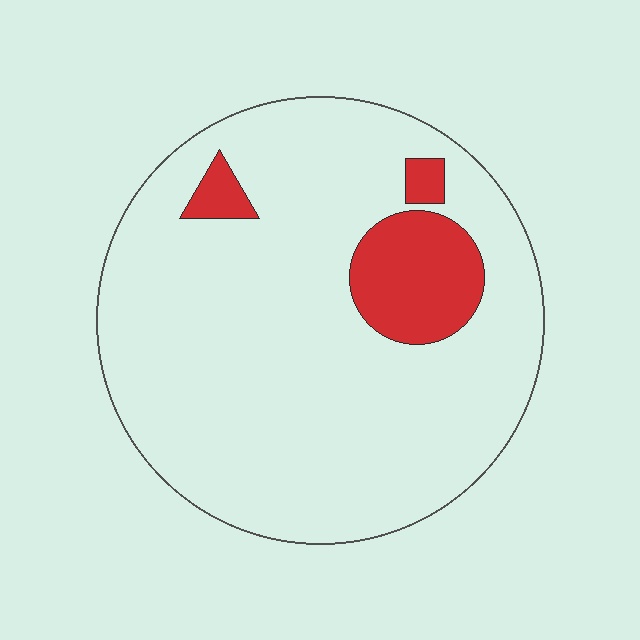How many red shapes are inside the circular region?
3.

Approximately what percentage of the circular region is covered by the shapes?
Approximately 10%.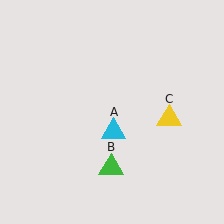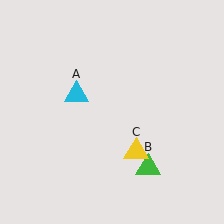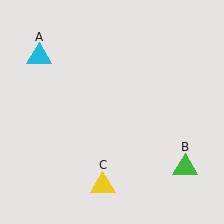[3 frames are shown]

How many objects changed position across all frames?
3 objects changed position: cyan triangle (object A), green triangle (object B), yellow triangle (object C).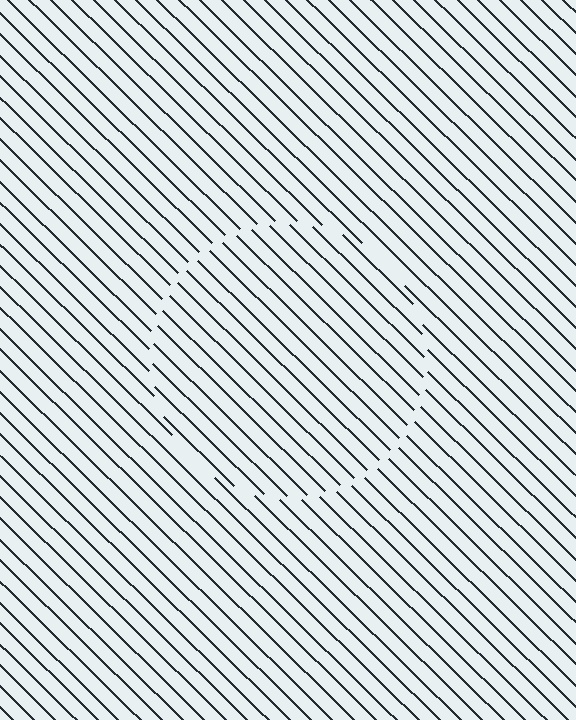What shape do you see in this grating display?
An illusory circle. The interior of the shape contains the same grating, shifted by half a period — the contour is defined by the phase discontinuity where line-ends from the inner and outer gratings abut.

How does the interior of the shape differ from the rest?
The interior of the shape contains the same grating, shifted by half a period — the contour is defined by the phase discontinuity where line-ends from the inner and outer gratings abut.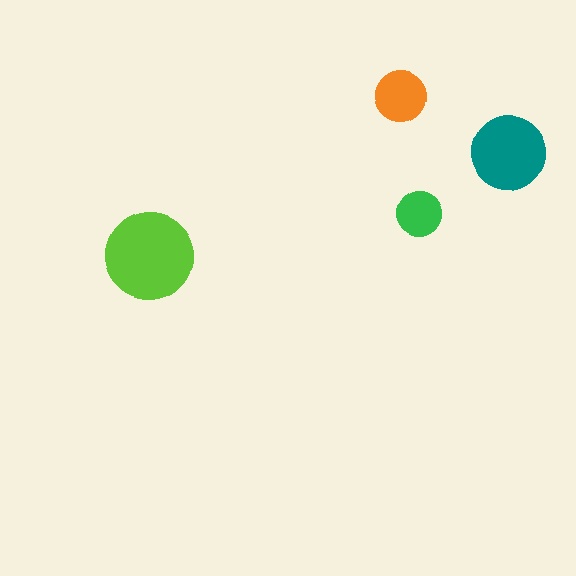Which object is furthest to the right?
The teal circle is rightmost.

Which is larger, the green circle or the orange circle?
The orange one.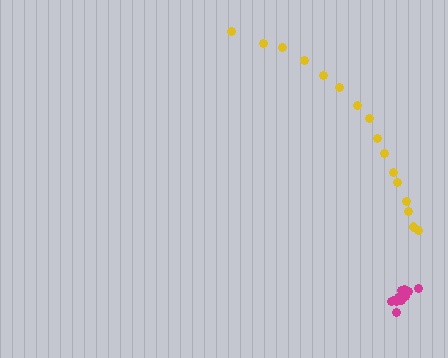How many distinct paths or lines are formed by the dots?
There are 2 distinct paths.